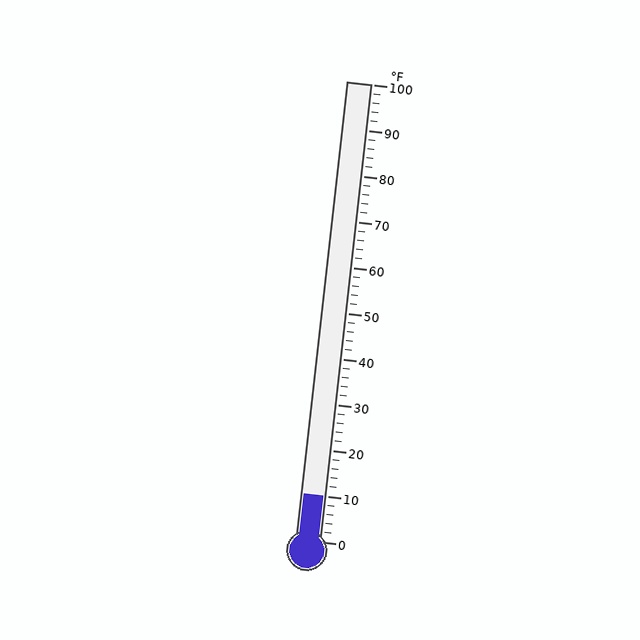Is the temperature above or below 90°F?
The temperature is below 90°F.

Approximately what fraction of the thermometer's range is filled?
The thermometer is filled to approximately 10% of its range.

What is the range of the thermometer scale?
The thermometer scale ranges from 0°F to 100°F.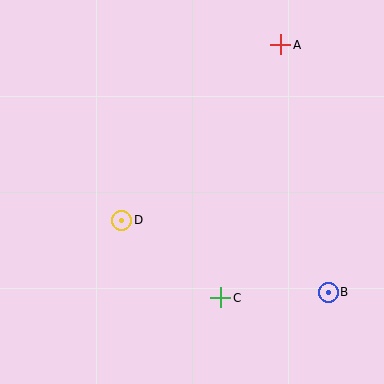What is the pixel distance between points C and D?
The distance between C and D is 126 pixels.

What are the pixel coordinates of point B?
Point B is at (328, 292).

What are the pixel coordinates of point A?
Point A is at (281, 45).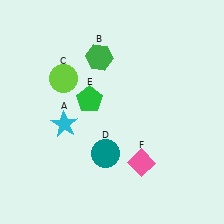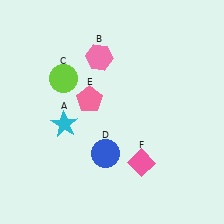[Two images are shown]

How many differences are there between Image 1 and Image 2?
There are 3 differences between the two images.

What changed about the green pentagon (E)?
In Image 1, E is green. In Image 2, it changed to pink.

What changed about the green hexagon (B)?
In Image 1, B is green. In Image 2, it changed to pink.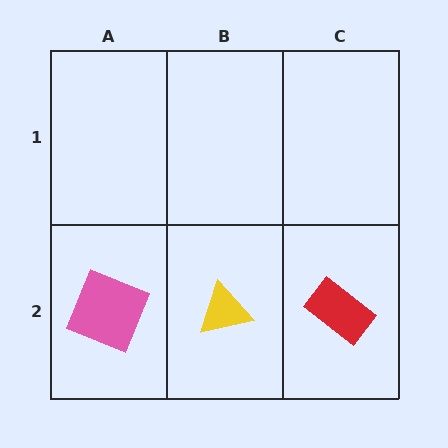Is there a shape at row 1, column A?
No, that cell is empty.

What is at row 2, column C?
A red rectangle.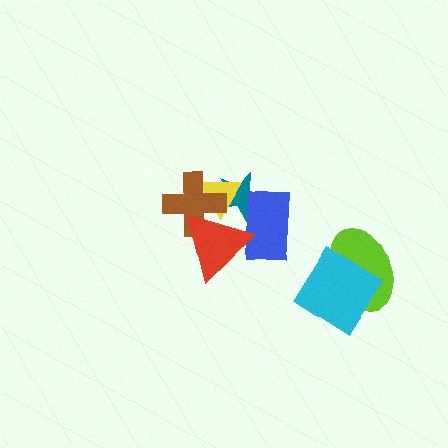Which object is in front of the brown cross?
The red triangle is in front of the brown cross.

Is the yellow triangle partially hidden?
Yes, it is partially covered by another shape.